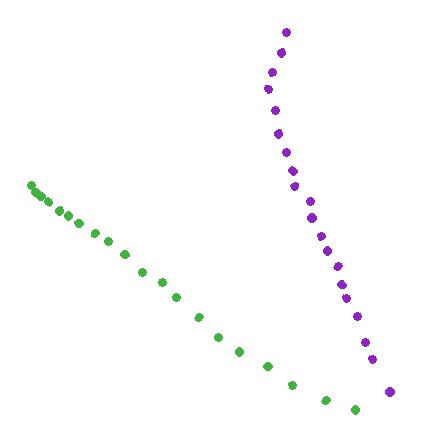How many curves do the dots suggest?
There are 2 distinct paths.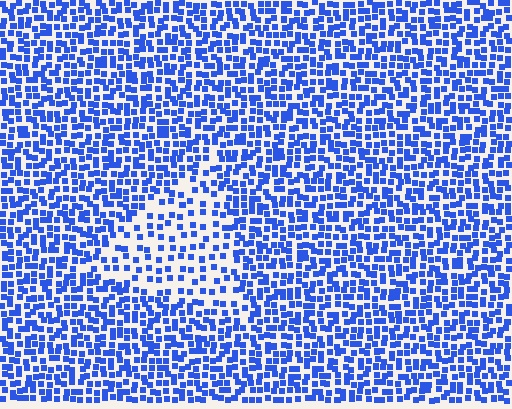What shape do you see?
I see a triangle.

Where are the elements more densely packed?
The elements are more densely packed outside the triangle boundary.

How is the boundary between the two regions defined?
The boundary is defined by a change in element density (approximately 2.0x ratio). All elements are the same color, size, and shape.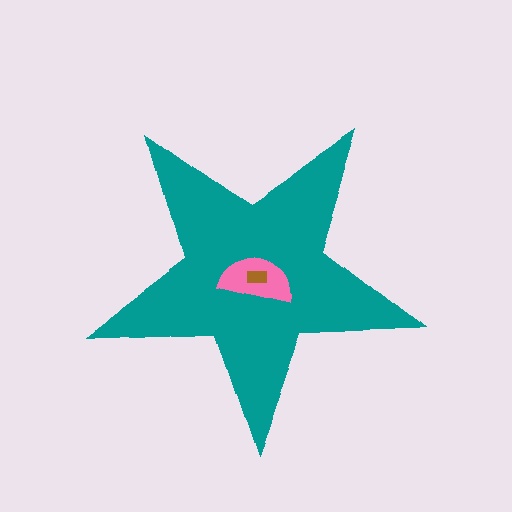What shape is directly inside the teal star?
The pink semicircle.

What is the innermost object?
The brown rectangle.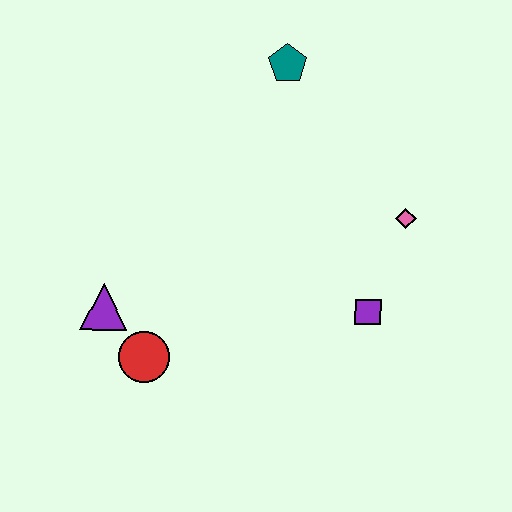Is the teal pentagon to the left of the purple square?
Yes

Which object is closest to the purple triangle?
The red circle is closest to the purple triangle.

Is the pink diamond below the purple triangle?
No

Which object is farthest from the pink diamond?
The purple triangle is farthest from the pink diamond.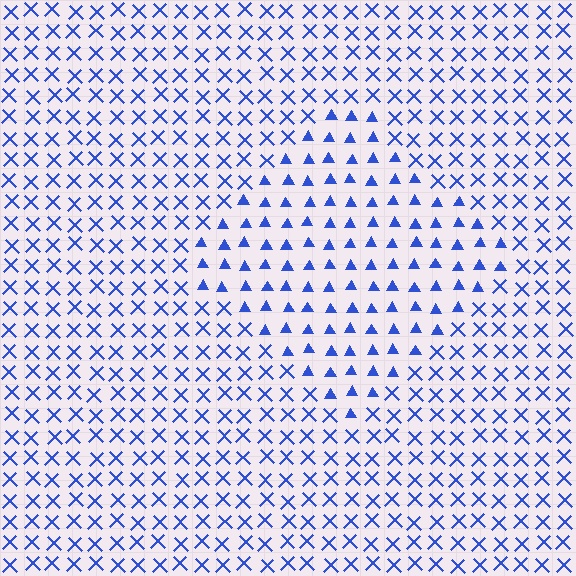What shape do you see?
I see a diamond.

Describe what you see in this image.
The image is filled with small blue elements arranged in a uniform grid. A diamond-shaped region contains triangles, while the surrounding area contains X marks. The boundary is defined purely by the change in element shape.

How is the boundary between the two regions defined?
The boundary is defined by a change in element shape: triangles inside vs. X marks outside. All elements share the same color and spacing.